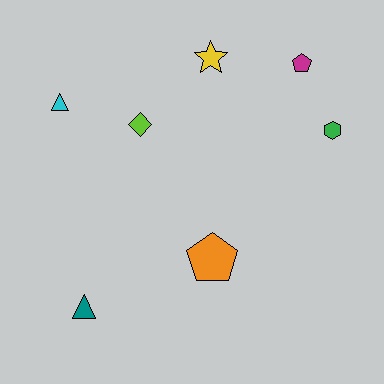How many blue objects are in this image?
There are no blue objects.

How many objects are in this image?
There are 7 objects.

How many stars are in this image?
There is 1 star.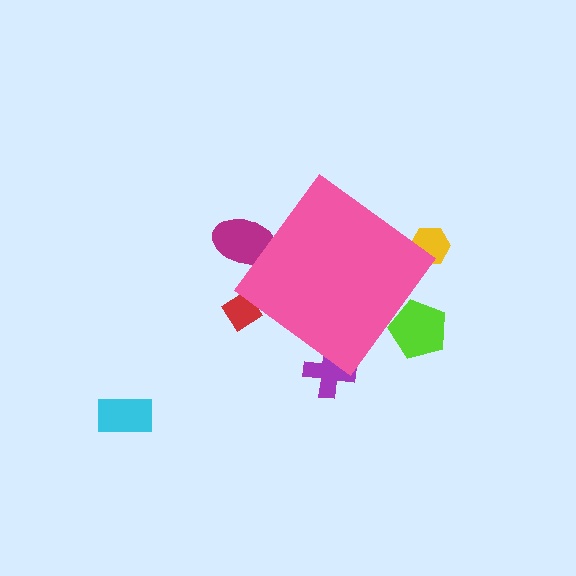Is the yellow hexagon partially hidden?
Yes, the yellow hexagon is partially hidden behind the pink diamond.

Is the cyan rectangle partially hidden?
No, the cyan rectangle is fully visible.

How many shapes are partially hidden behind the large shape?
5 shapes are partially hidden.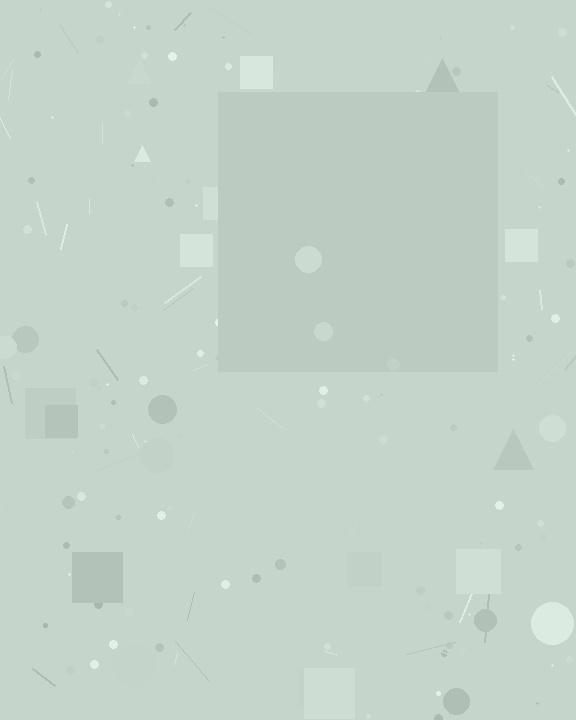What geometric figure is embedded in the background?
A square is embedded in the background.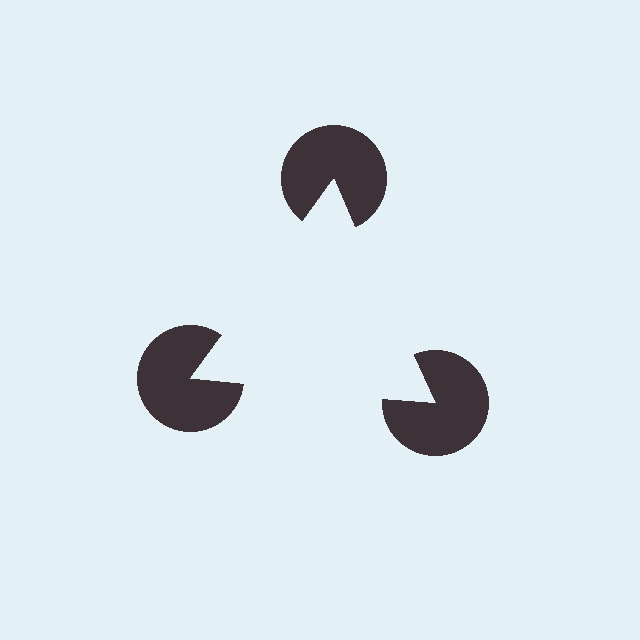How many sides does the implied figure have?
3 sides.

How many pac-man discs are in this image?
There are 3 — one at each vertex of the illusory triangle.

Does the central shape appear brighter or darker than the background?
It typically appears slightly brighter than the background, even though no actual brightness change is drawn.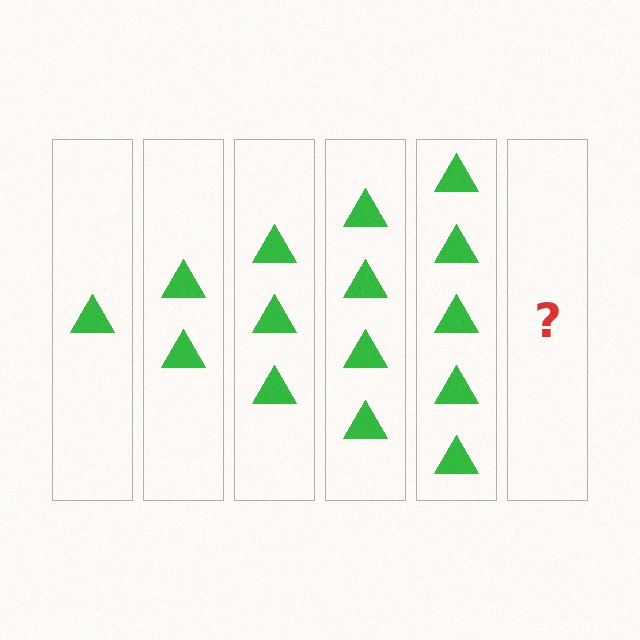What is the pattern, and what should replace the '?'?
The pattern is that each step adds one more triangle. The '?' should be 6 triangles.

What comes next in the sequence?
The next element should be 6 triangles.